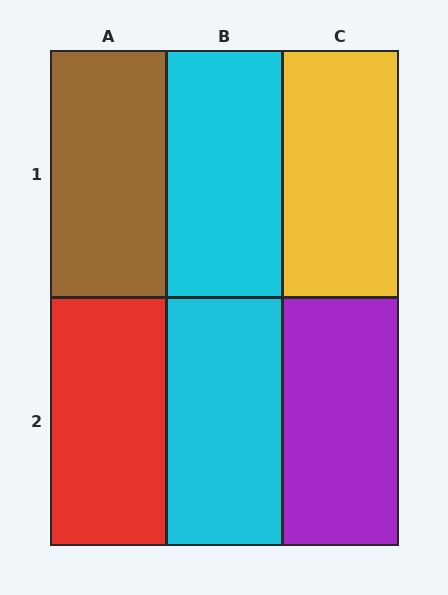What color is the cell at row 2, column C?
Purple.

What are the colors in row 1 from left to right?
Brown, cyan, yellow.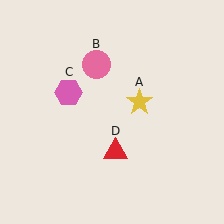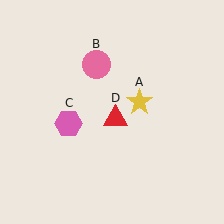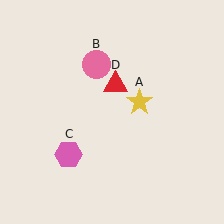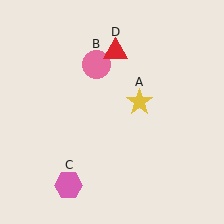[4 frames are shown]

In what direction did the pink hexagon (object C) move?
The pink hexagon (object C) moved down.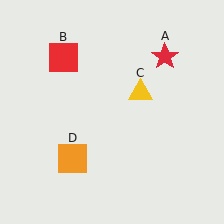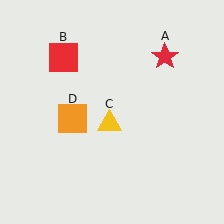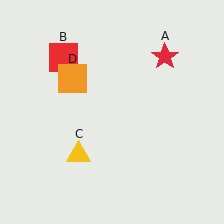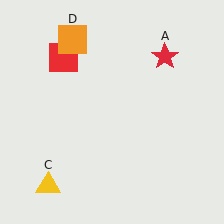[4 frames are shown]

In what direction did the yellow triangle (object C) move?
The yellow triangle (object C) moved down and to the left.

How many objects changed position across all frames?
2 objects changed position: yellow triangle (object C), orange square (object D).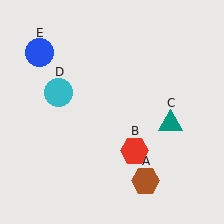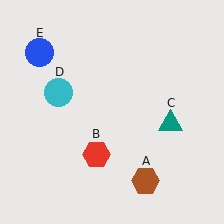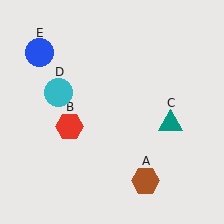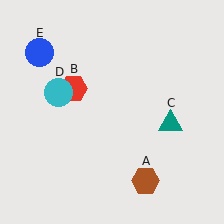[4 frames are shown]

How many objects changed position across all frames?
1 object changed position: red hexagon (object B).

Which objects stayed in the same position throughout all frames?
Brown hexagon (object A) and teal triangle (object C) and cyan circle (object D) and blue circle (object E) remained stationary.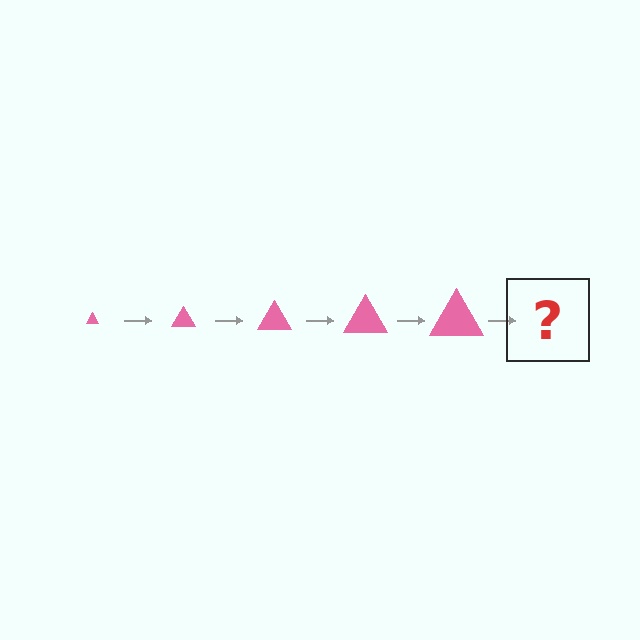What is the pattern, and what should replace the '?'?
The pattern is that the triangle gets progressively larger each step. The '?' should be a pink triangle, larger than the previous one.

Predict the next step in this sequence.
The next step is a pink triangle, larger than the previous one.